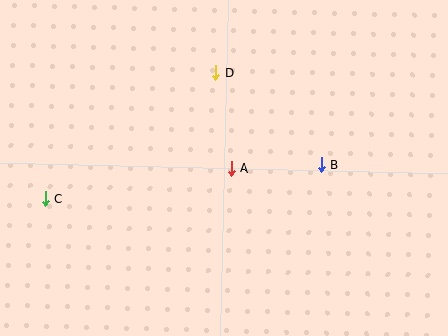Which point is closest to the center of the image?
Point A at (231, 168) is closest to the center.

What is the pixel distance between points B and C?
The distance between B and C is 278 pixels.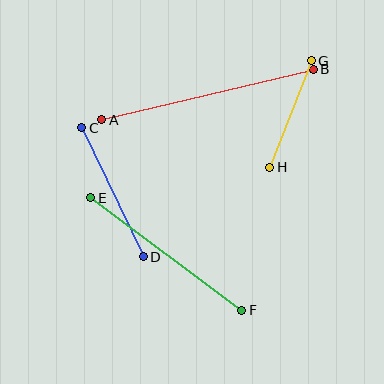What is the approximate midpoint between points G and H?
The midpoint is at approximately (290, 114) pixels.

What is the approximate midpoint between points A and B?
The midpoint is at approximately (208, 94) pixels.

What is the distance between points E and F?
The distance is approximately 188 pixels.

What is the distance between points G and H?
The distance is approximately 114 pixels.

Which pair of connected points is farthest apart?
Points A and B are farthest apart.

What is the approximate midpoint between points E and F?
The midpoint is at approximately (166, 254) pixels.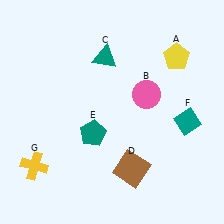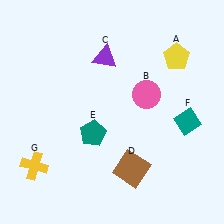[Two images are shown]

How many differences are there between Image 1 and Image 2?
There is 1 difference between the two images.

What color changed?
The triangle (C) changed from teal in Image 1 to purple in Image 2.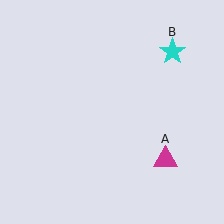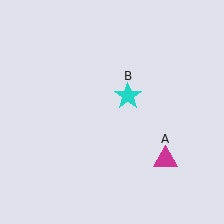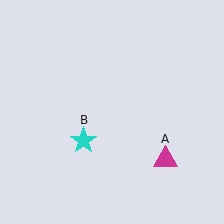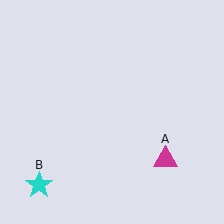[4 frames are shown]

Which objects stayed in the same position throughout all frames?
Magenta triangle (object A) remained stationary.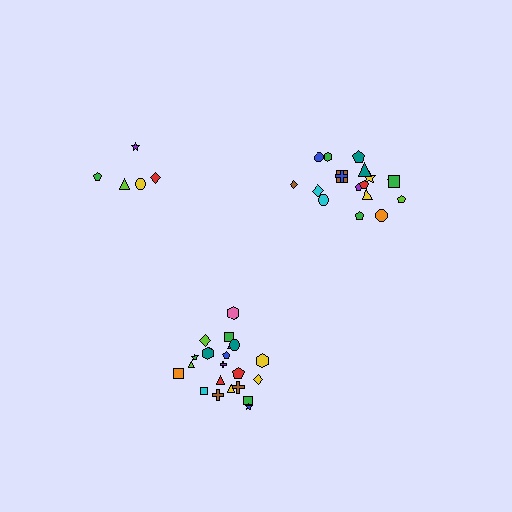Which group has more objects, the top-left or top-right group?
The top-right group.